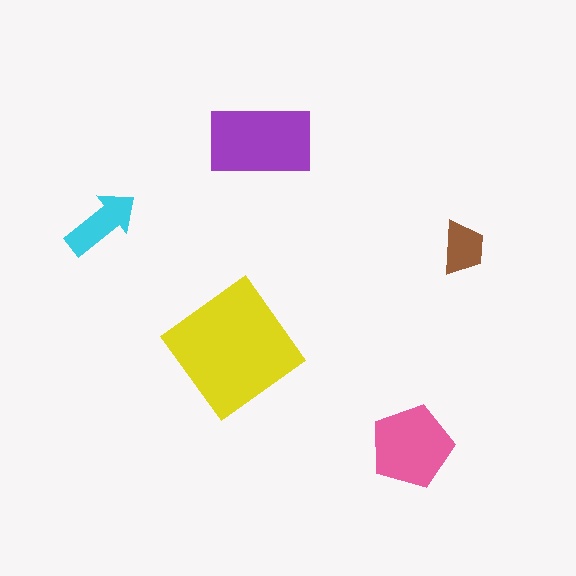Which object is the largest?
The yellow diamond.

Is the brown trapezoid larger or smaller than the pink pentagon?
Smaller.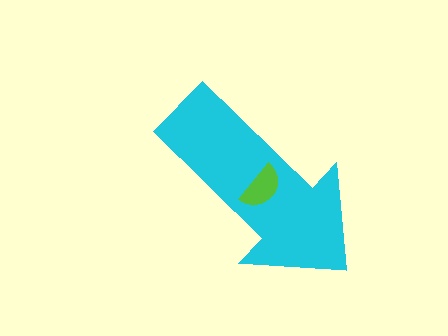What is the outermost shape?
The cyan arrow.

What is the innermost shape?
The lime semicircle.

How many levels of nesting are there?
2.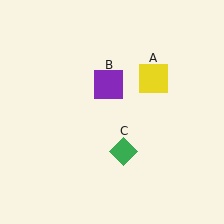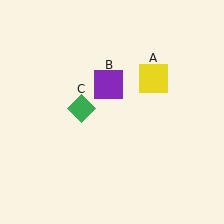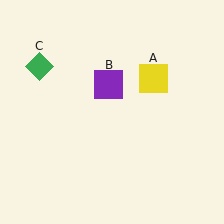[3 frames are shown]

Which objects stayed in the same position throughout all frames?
Yellow square (object A) and purple square (object B) remained stationary.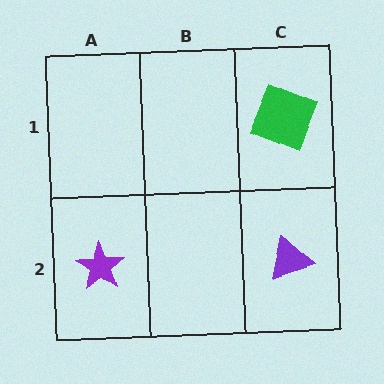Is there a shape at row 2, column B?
No, that cell is empty.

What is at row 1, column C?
A green square.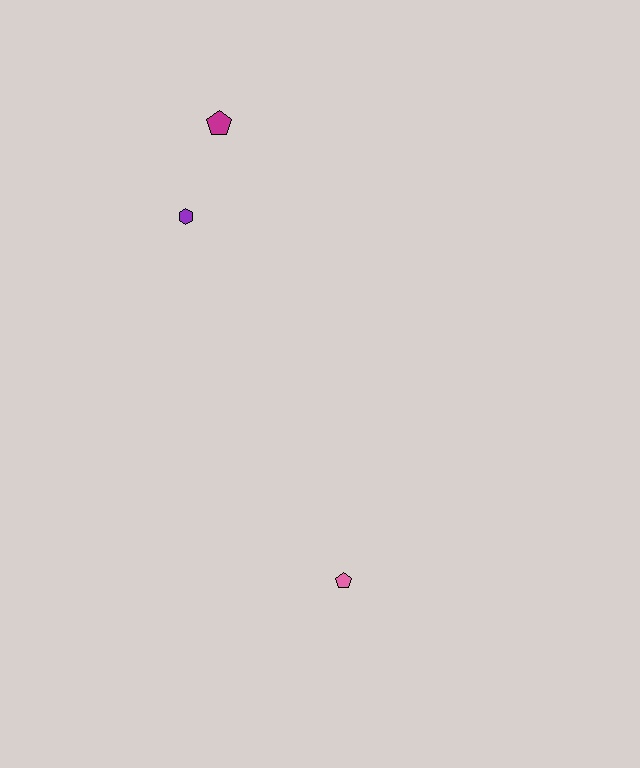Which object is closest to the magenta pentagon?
The purple hexagon is closest to the magenta pentagon.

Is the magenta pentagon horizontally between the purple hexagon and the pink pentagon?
Yes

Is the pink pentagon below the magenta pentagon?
Yes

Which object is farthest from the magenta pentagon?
The pink pentagon is farthest from the magenta pentagon.